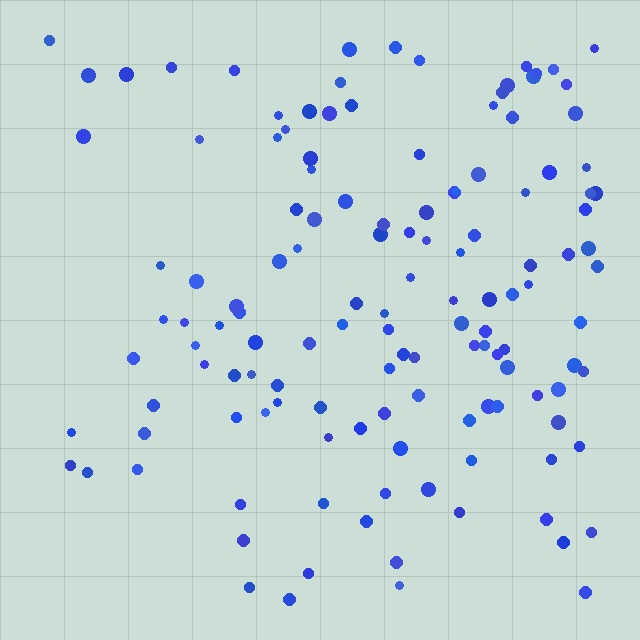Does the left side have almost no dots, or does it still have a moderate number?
Still a moderate number, just noticeably fewer than the right.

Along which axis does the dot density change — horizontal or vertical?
Horizontal.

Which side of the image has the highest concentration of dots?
The right.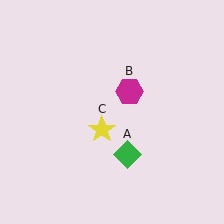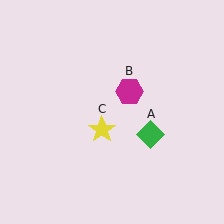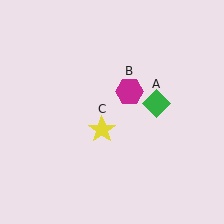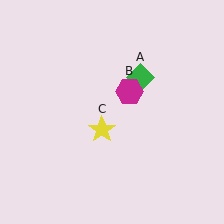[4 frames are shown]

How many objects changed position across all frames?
1 object changed position: green diamond (object A).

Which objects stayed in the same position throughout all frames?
Magenta hexagon (object B) and yellow star (object C) remained stationary.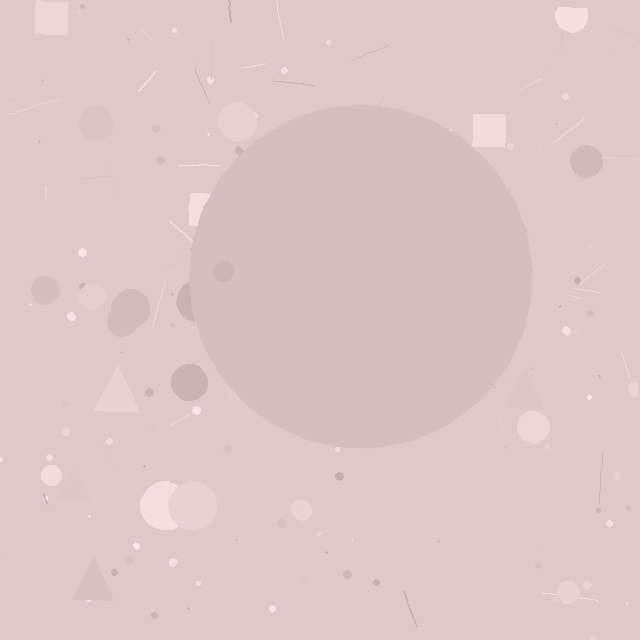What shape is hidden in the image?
A circle is hidden in the image.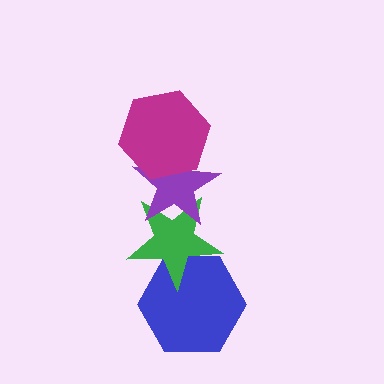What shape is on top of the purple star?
The magenta hexagon is on top of the purple star.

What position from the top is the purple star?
The purple star is 2nd from the top.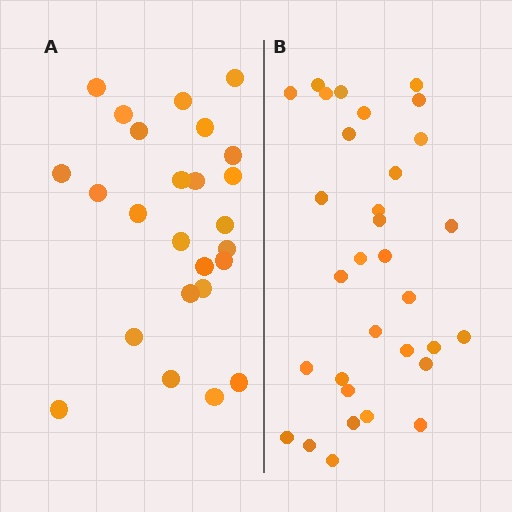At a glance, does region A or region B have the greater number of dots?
Region B (the right region) has more dots.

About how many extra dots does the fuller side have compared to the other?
Region B has roughly 8 or so more dots than region A.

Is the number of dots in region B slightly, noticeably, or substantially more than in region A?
Region B has noticeably more, but not dramatically so. The ratio is roughly 1.3 to 1.